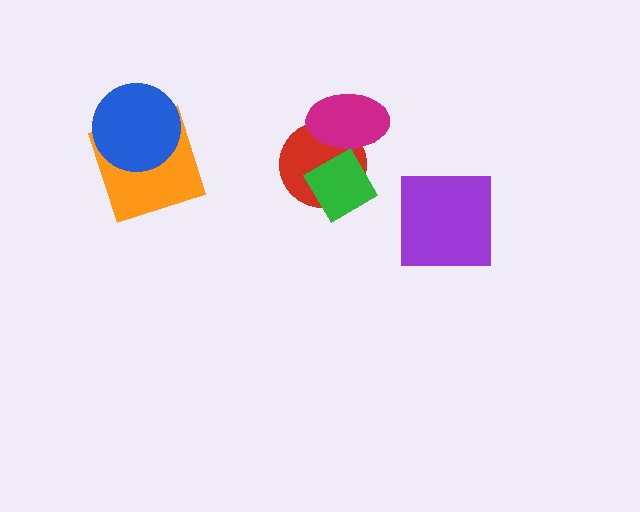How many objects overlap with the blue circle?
1 object overlaps with the blue circle.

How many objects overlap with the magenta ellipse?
2 objects overlap with the magenta ellipse.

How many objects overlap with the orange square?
1 object overlaps with the orange square.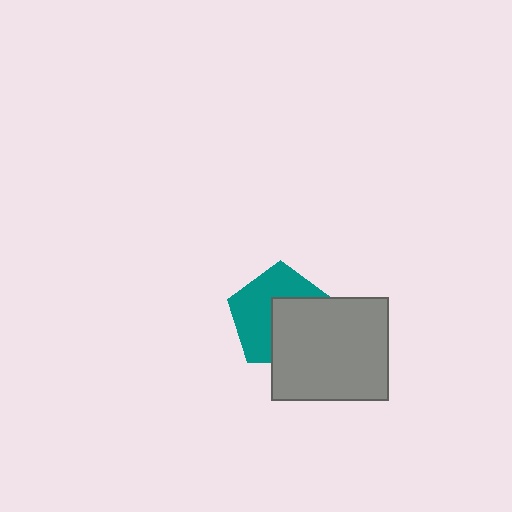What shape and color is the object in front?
The object in front is a gray rectangle.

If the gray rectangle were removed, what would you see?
You would see the complete teal pentagon.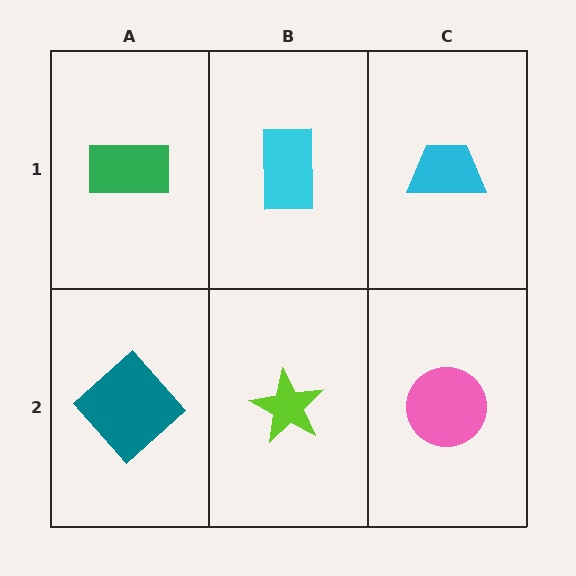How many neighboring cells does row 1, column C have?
2.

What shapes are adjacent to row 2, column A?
A green rectangle (row 1, column A), a lime star (row 2, column B).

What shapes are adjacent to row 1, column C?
A pink circle (row 2, column C), a cyan rectangle (row 1, column B).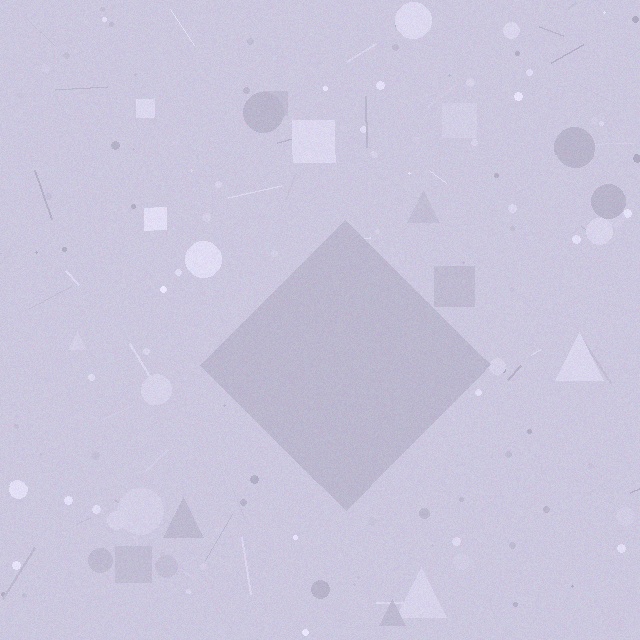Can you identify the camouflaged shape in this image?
The camouflaged shape is a diamond.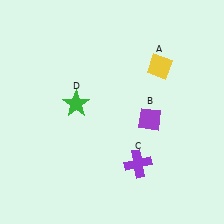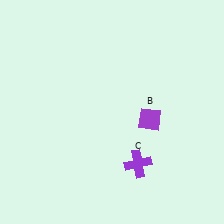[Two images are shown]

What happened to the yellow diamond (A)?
The yellow diamond (A) was removed in Image 2. It was in the top-right area of Image 1.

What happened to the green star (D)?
The green star (D) was removed in Image 2. It was in the top-left area of Image 1.